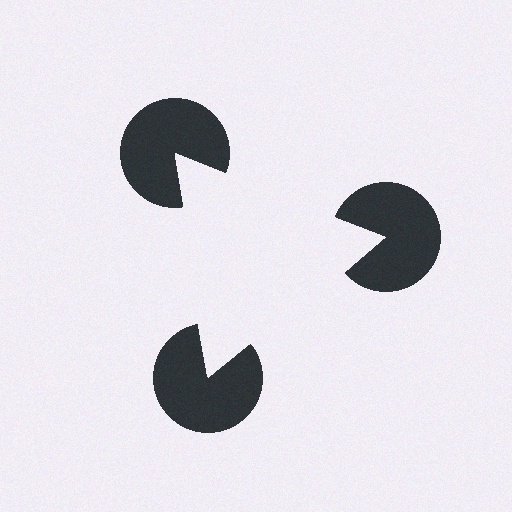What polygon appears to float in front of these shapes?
An illusory triangle — its edges are inferred from the aligned wedge cuts in the pac-man discs, not physically drawn.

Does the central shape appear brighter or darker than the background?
It typically appears slightly brighter than the background, even though no actual brightness change is drawn.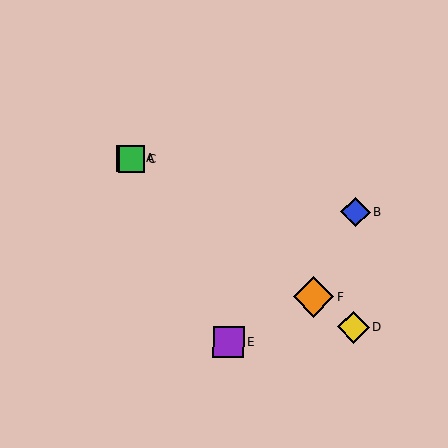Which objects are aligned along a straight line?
Objects A, C, D, F are aligned along a straight line.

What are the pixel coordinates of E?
Object E is at (228, 342).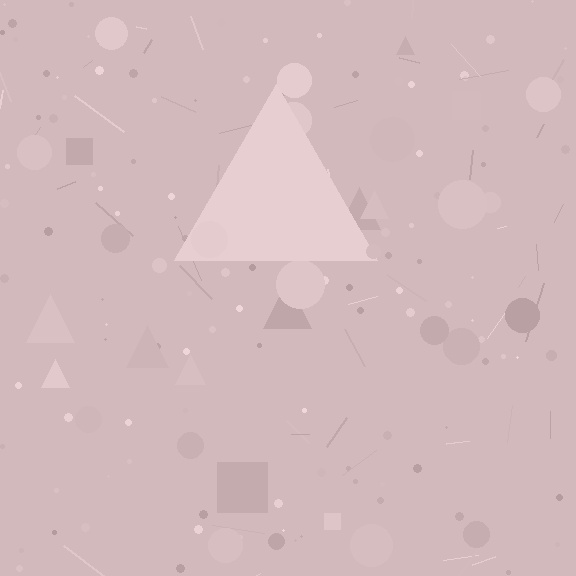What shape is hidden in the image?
A triangle is hidden in the image.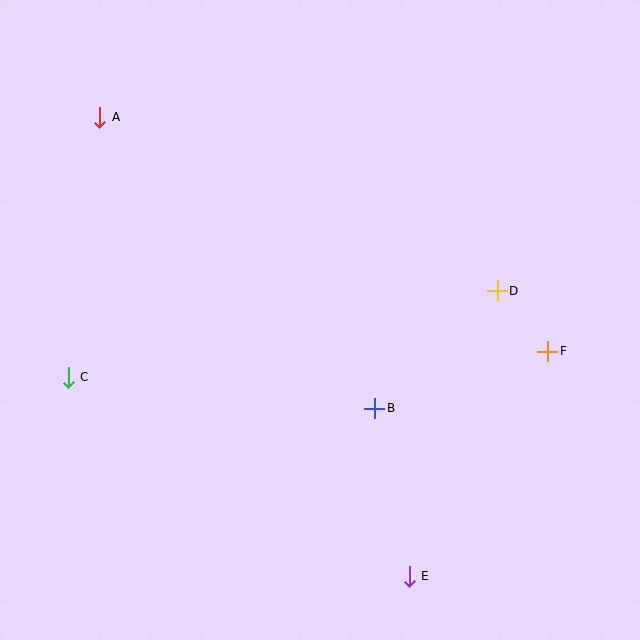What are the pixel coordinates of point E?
Point E is at (409, 576).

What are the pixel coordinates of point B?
Point B is at (375, 408).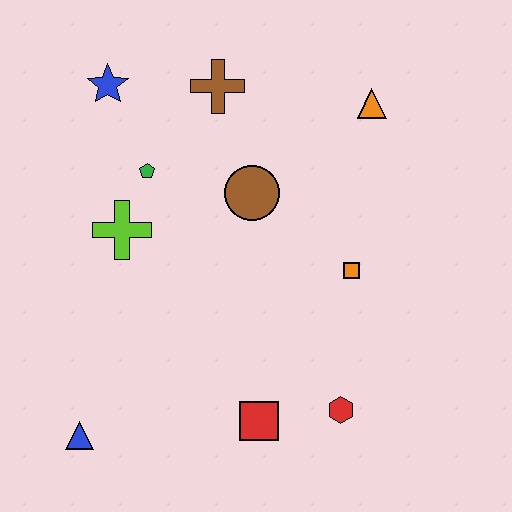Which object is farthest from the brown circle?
The blue triangle is farthest from the brown circle.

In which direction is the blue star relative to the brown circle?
The blue star is to the left of the brown circle.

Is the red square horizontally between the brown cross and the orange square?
Yes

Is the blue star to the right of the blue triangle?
Yes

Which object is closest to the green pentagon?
The lime cross is closest to the green pentagon.